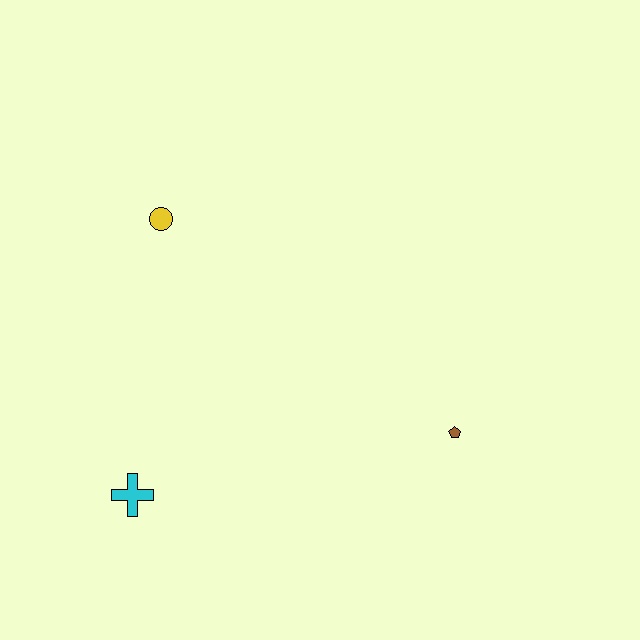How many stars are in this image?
There are no stars.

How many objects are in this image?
There are 3 objects.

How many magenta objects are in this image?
There are no magenta objects.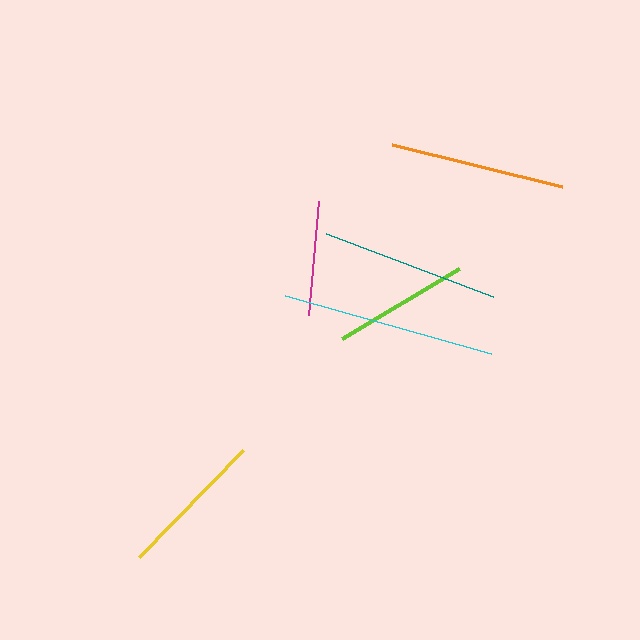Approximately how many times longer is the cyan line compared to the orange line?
The cyan line is approximately 1.2 times the length of the orange line.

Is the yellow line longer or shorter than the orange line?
The orange line is longer than the yellow line.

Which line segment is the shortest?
The magenta line is the shortest at approximately 114 pixels.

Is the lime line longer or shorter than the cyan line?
The cyan line is longer than the lime line.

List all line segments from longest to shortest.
From longest to shortest: cyan, teal, orange, yellow, lime, magenta.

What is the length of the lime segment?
The lime segment is approximately 136 pixels long.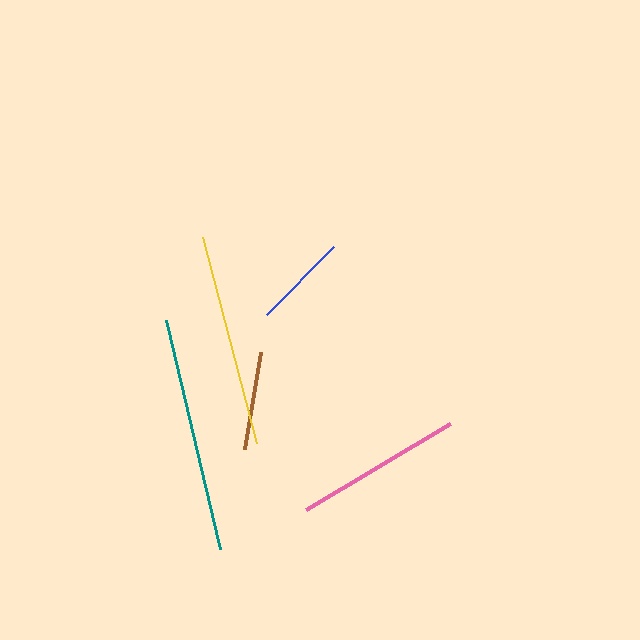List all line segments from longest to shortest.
From longest to shortest: teal, yellow, pink, brown, blue.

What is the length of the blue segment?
The blue segment is approximately 96 pixels long.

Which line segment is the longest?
The teal line is the longest at approximately 235 pixels.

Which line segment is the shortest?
The blue line is the shortest at approximately 96 pixels.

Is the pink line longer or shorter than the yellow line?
The yellow line is longer than the pink line.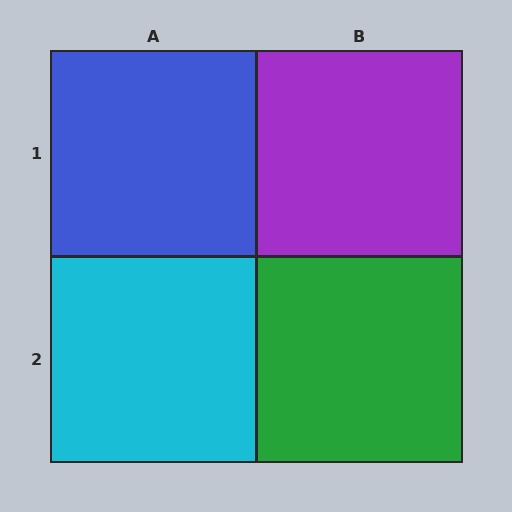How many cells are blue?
1 cell is blue.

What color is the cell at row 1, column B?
Purple.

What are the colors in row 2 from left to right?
Cyan, green.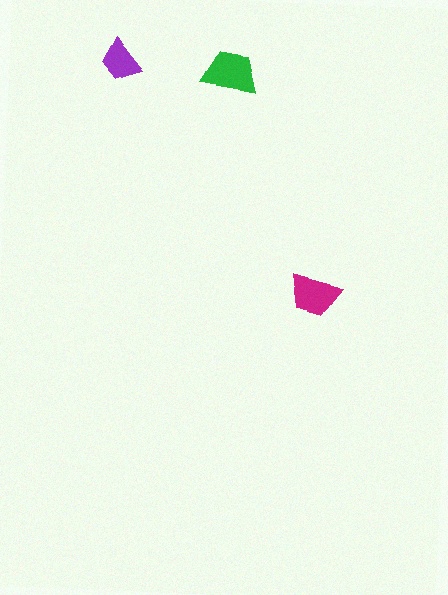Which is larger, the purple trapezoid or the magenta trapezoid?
The magenta one.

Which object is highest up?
The purple trapezoid is topmost.